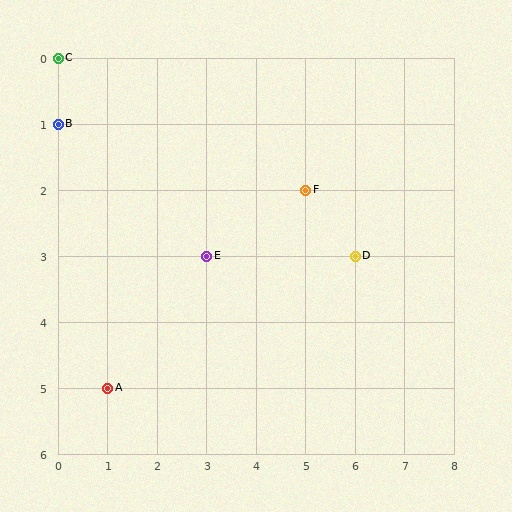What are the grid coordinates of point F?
Point F is at grid coordinates (5, 2).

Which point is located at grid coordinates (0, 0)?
Point C is at (0, 0).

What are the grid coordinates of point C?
Point C is at grid coordinates (0, 0).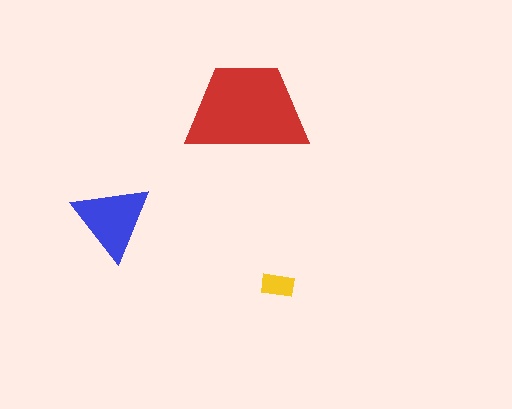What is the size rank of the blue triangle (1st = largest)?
2nd.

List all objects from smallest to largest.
The yellow rectangle, the blue triangle, the red trapezoid.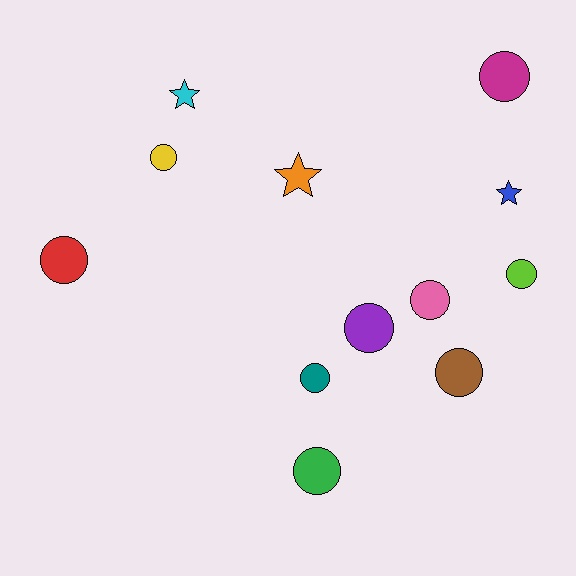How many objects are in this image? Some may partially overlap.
There are 12 objects.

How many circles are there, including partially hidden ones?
There are 9 circles.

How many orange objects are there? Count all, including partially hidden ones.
There is 1 orange object.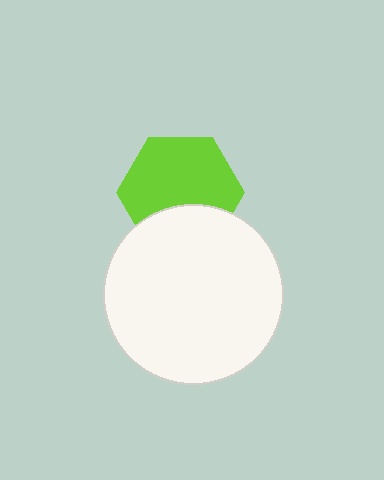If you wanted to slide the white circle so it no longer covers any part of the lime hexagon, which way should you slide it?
Slide it down — that is the most direct way to separate the two shapes.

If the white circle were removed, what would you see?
You would see the complete lime hexagon.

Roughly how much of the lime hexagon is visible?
Most of it is visible (roughly 69%).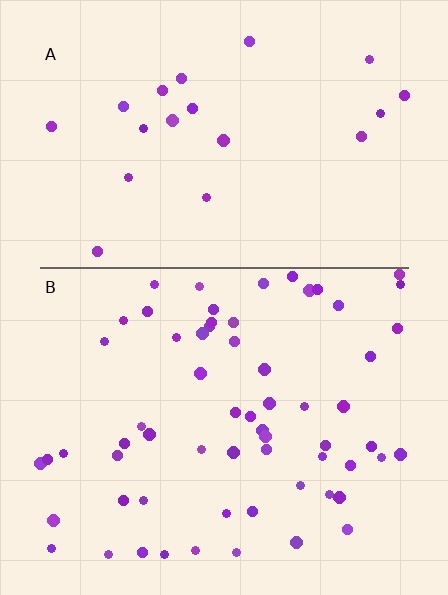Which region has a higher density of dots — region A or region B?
B (the bottom).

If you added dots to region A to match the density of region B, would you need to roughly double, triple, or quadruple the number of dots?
Approximately triple.